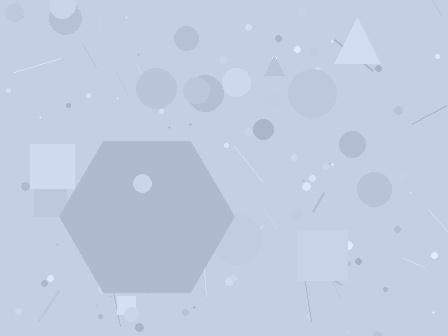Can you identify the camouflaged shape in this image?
The camouflaged shape is a hexagon.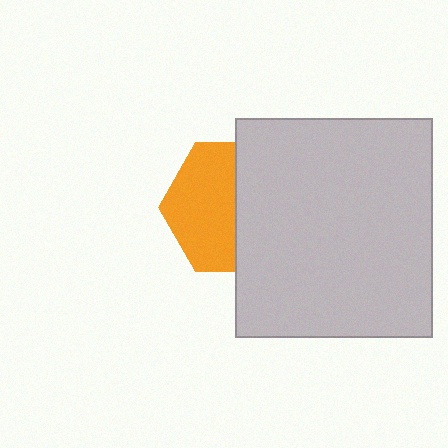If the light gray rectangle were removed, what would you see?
You would see the complete orange hexagon.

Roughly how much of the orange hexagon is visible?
About half of it is visible (roughly 52%).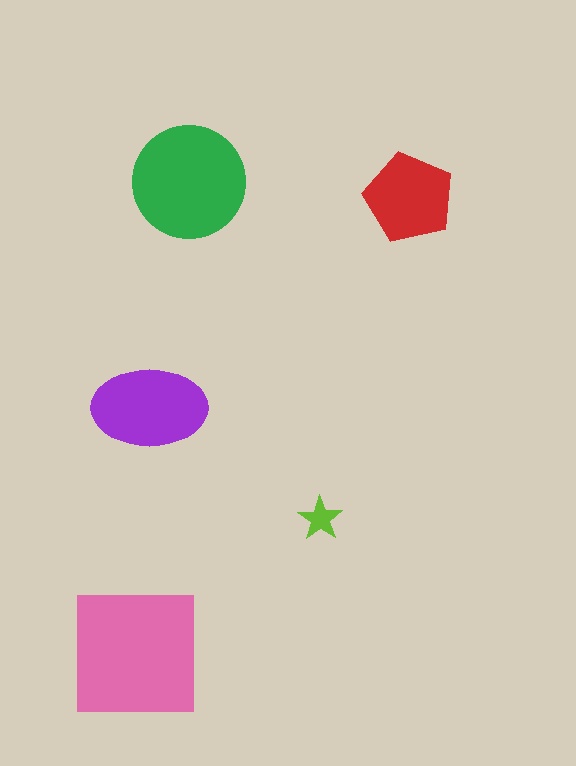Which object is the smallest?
The lime star.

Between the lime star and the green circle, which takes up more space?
The green circle.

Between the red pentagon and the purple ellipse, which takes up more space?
The purple ellipse.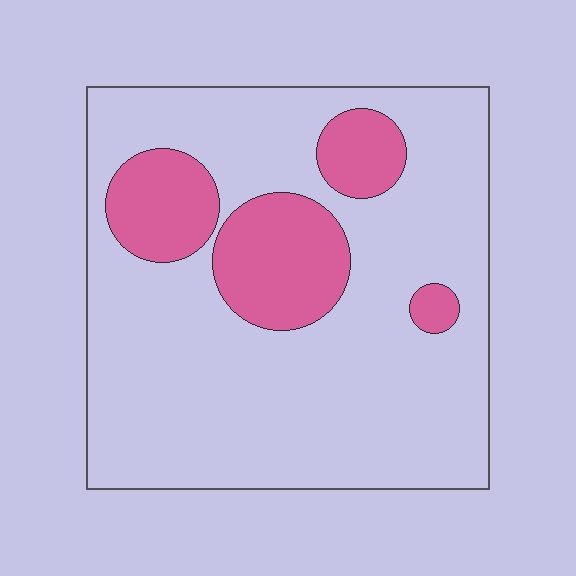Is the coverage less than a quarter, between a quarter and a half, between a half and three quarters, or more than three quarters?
Less than a quarter.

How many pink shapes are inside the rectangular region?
4.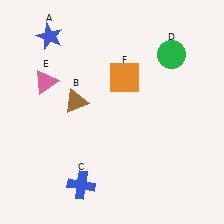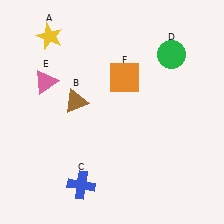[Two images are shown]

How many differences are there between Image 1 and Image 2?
There is 1 difference between the two images.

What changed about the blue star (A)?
In Image 1, A is blue. In Image 2, it changed to yellow.